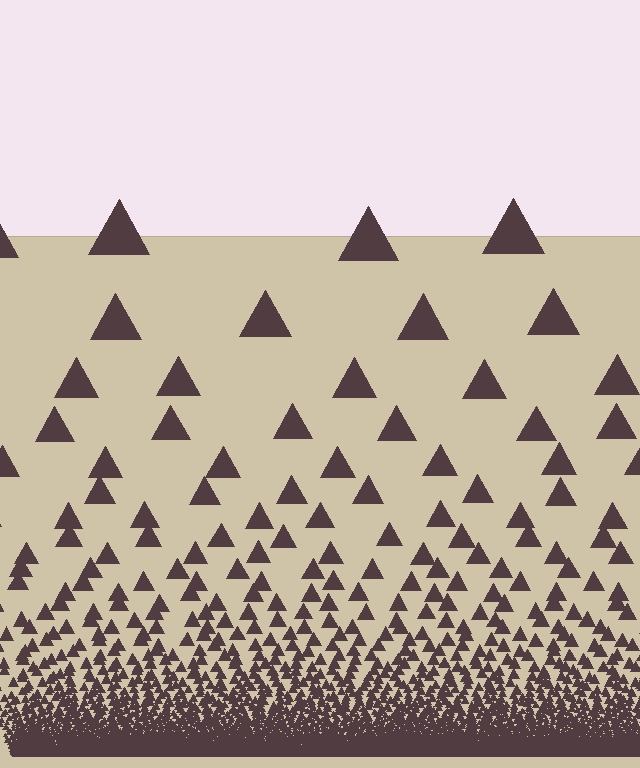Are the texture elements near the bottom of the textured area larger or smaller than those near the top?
Smaller. The gradient is inverted — elements near the bottom are smaller and denser.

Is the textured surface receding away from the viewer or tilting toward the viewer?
The surface appears to tilt toward the viewer. Texture elements get larger and sparser toward the top.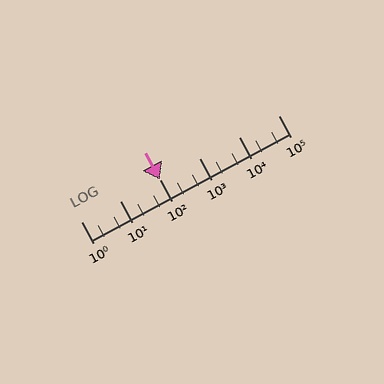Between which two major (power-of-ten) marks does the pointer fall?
The pointer is between 10 and 100.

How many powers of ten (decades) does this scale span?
The scale spans 5 decades, from 1 to 100000.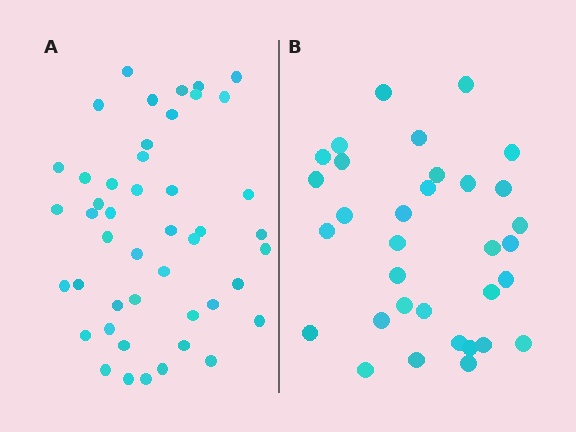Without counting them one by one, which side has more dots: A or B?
Region A (the left region) has more dots.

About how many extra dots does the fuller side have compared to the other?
Region A has approximately 15 more dots than region B.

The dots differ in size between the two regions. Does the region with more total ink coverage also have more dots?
No. Region B has more total ink coverage because its dots are larger, but region A actually contains more individual dots. Total area can be misleading — the number of items is what matters here.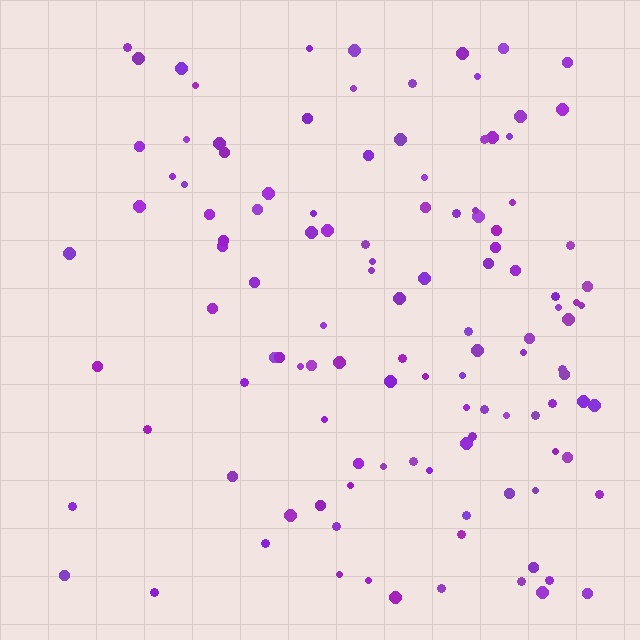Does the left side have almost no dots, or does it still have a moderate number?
Still a moderate number, just noticeably fewer than the right.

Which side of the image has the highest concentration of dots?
The right.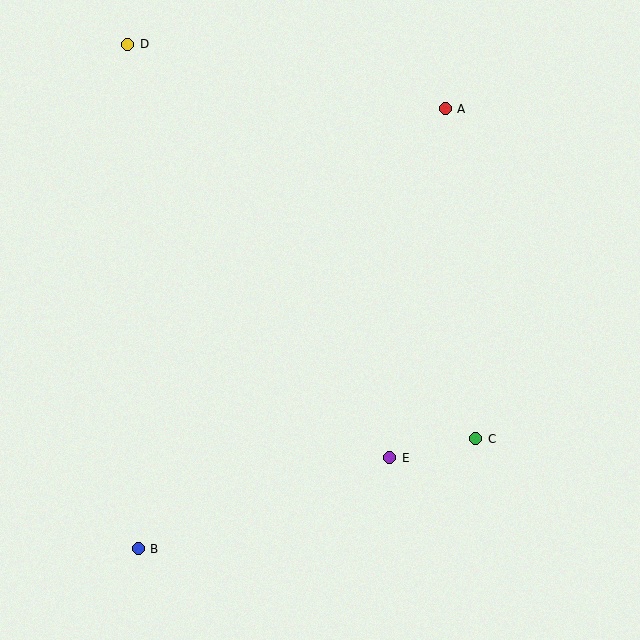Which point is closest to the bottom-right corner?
Point C is closest to the bottom-right corner.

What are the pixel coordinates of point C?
Point C is at (476, 439).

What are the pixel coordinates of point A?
Point A is at (445, 109).